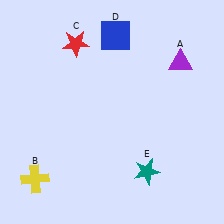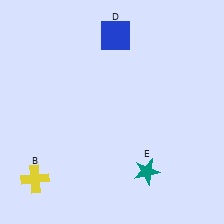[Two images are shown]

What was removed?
The purple triangle (A), the red star (C) were removed in Image 2.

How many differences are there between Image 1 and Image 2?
There are 2 differences between the two images.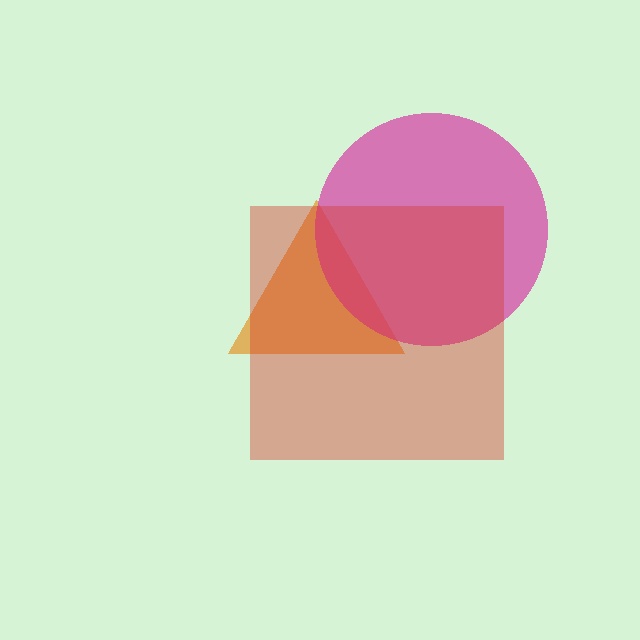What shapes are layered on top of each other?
The layered shapes are: an orange triangle, a magenta circle, a red square.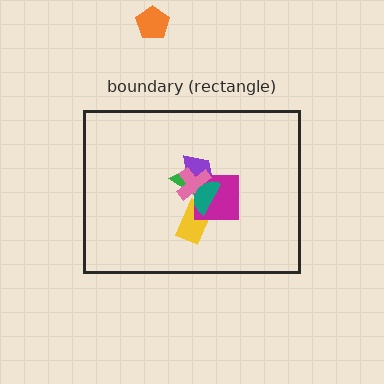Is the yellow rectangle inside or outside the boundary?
Inside.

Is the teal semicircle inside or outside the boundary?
Inside.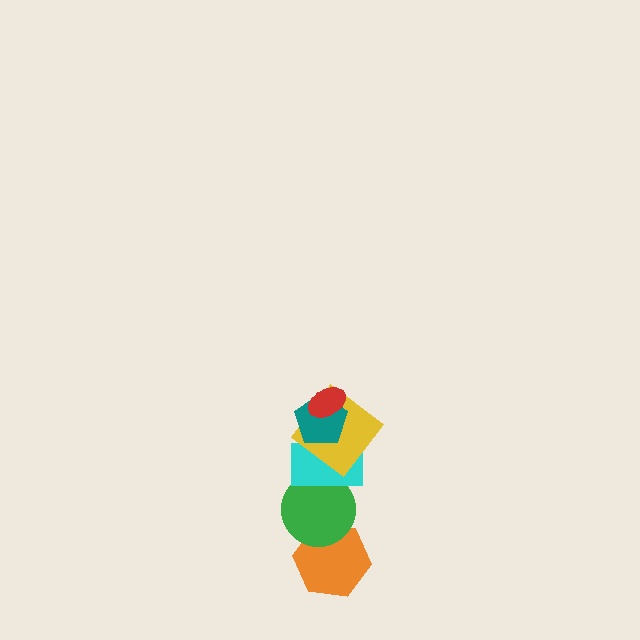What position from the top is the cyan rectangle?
The cyan rectangle is 4th from the top.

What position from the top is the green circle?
The green circle is 5th from the top.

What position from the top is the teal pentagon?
The teal pentagon is 2nd from the top.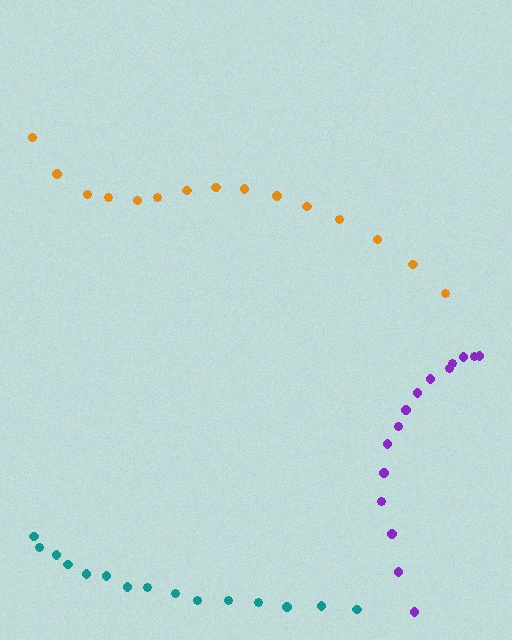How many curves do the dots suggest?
There are 3 distinct paths.